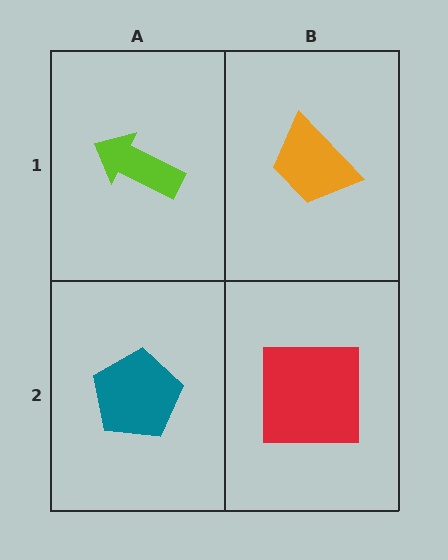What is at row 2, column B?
A red square.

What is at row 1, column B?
An orange trapezoid.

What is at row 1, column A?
A lime arrow.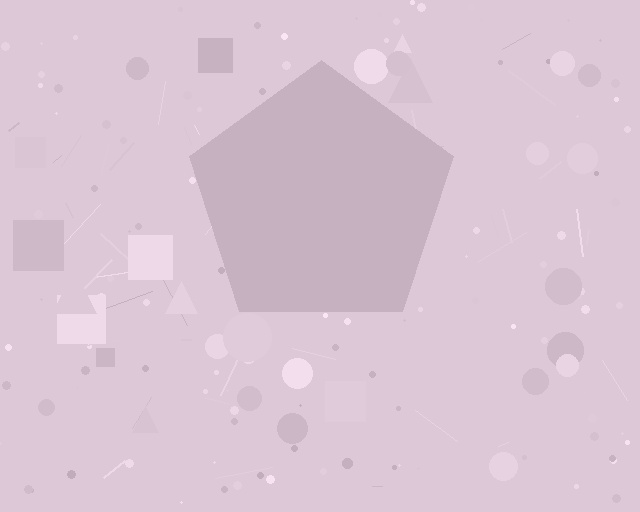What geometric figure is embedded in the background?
A pentagon is embedded in the background.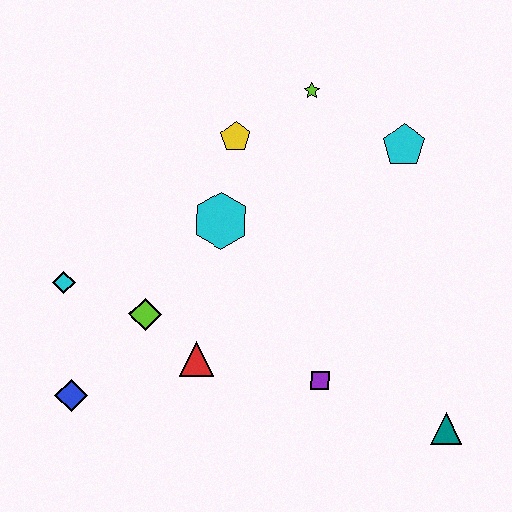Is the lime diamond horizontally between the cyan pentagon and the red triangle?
No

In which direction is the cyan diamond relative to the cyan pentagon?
The cyan diamond is to the left of the cyan pentagon.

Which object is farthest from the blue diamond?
The cyan pentagon is farthest from the blue diamond.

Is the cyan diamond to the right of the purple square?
No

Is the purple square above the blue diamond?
Yes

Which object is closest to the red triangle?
The lime diamond is closest to the red triangle.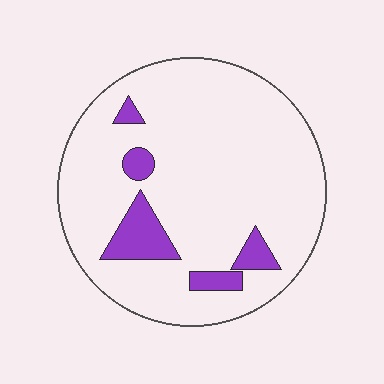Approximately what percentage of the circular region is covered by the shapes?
Approximately 10%.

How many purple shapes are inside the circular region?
5.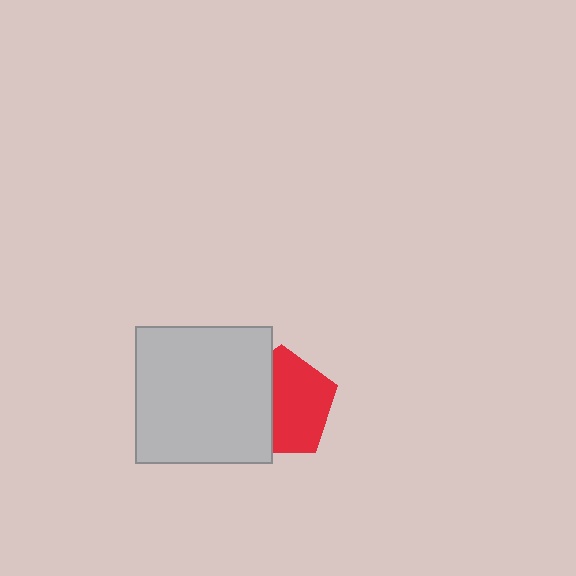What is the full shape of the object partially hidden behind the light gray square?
The partially hidden object is a red pentagon.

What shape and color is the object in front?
The object in front is a light gray square.